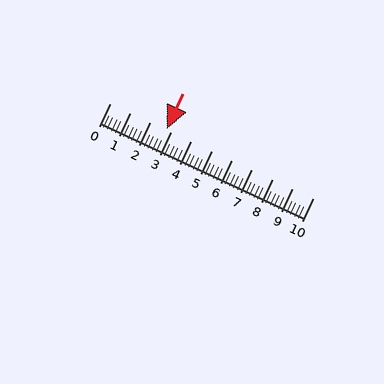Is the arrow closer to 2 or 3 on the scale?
The arrow is closer to 3.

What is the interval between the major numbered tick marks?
The major tick marks are spaced 1 units apart.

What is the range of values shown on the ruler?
The ruler shows values from 0 to 10.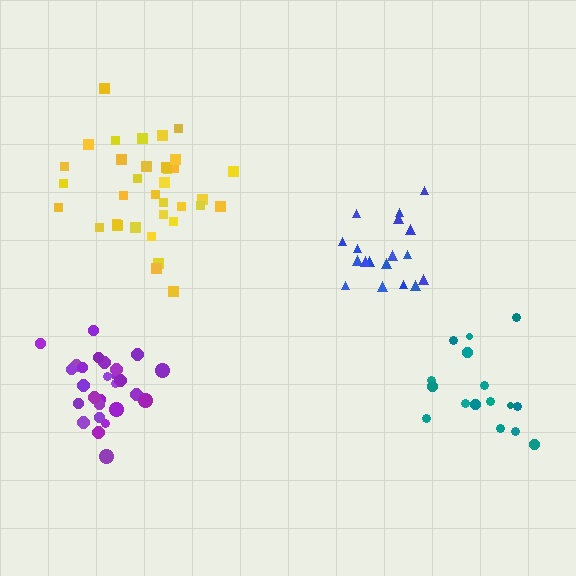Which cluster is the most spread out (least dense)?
Teal.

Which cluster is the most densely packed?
Purple.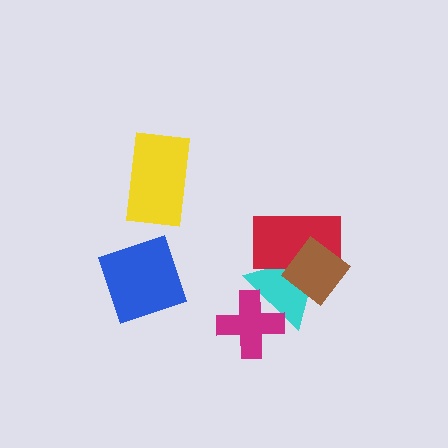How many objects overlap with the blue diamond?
0 objects overlap with the blue diamond.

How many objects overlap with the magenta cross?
1 object overlaps with the magenta cross.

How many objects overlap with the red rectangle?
2 objects overlap with the red rectangle.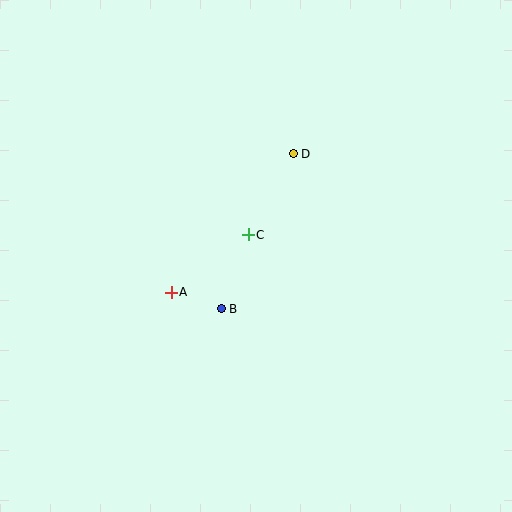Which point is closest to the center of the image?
Point C at (248, 235) is closest to the center.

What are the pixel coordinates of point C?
Point C is at (248, 235).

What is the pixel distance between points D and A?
The distance between D and A is 185 pixels.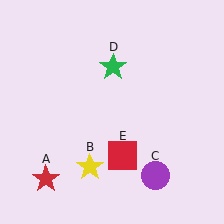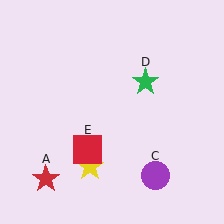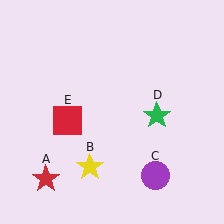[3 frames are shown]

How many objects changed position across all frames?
2 objects changed position: green star (object D), red square (object E).